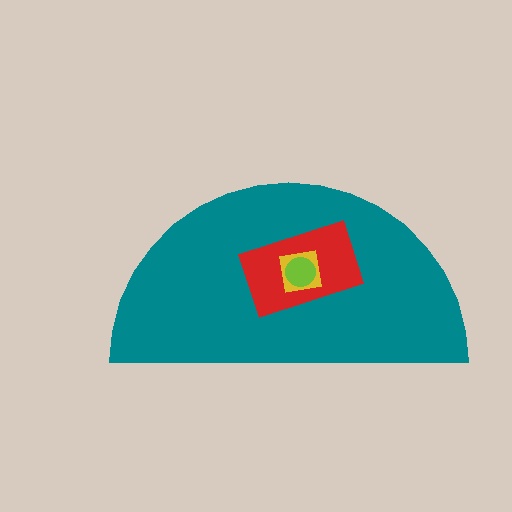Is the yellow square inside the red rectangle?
Yes.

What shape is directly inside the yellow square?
The lime circle.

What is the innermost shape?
The lime circle.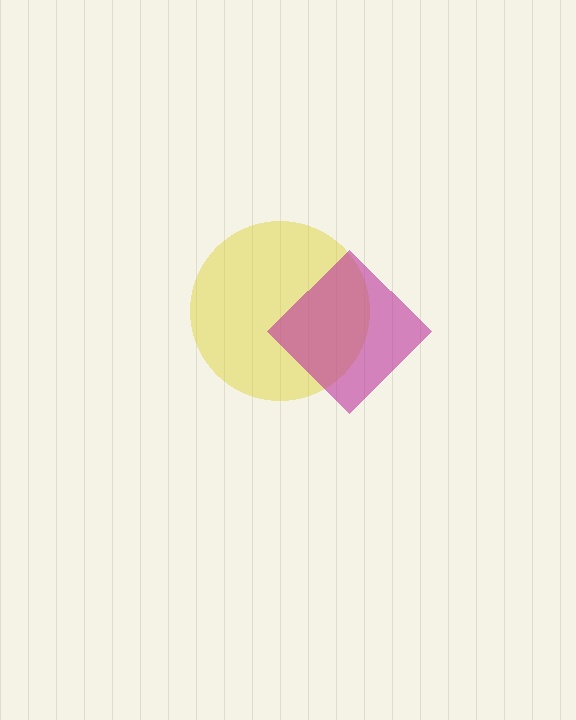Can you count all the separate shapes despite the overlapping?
Yes, there are 2 separate shapes.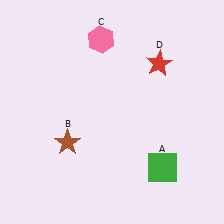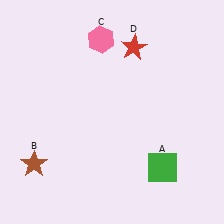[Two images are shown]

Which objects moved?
The objects that moved are: the brown star (B), the red star (D).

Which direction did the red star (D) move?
The red star (D) moved left.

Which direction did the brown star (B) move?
The brown star (B) moved left.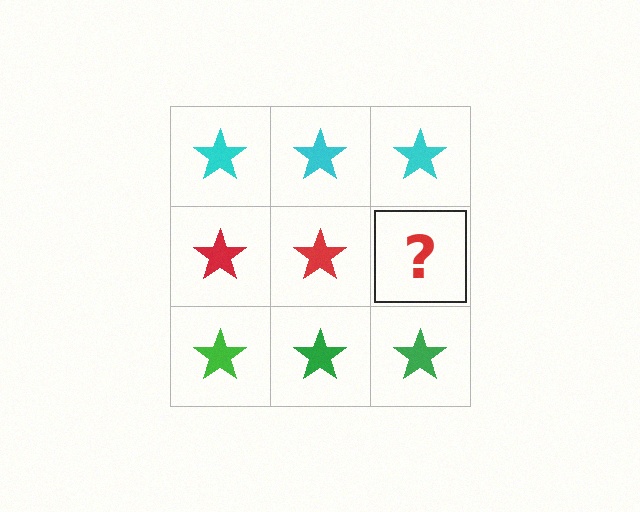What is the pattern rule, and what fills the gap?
The rule is that each row has a consistent color. The gap should be filled with a red star.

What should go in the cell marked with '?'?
The missing cell should contain a red star.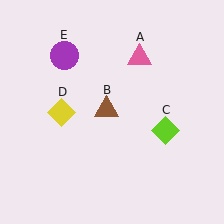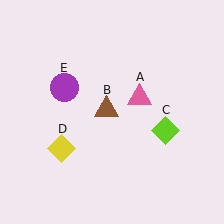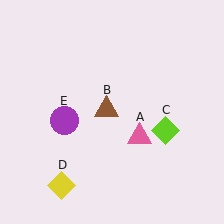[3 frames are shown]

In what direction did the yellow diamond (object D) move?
The yellow diamond (object D) moved down.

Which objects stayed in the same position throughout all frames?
Brown triangle (object B) and lime diamond (object C) remained stationary.